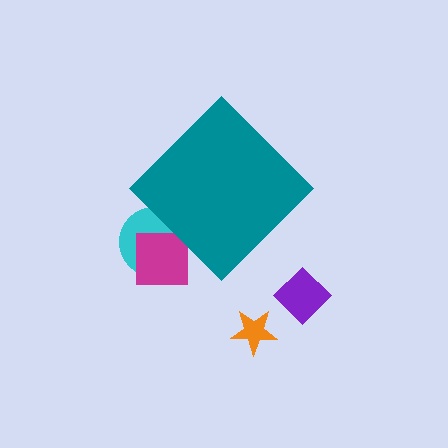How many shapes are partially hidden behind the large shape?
2 shapes are partially hidden.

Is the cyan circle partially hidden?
Yes, the cyan circle is partially hidden behind the teal diamond.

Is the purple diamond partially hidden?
No, the purple diamond is fully visible.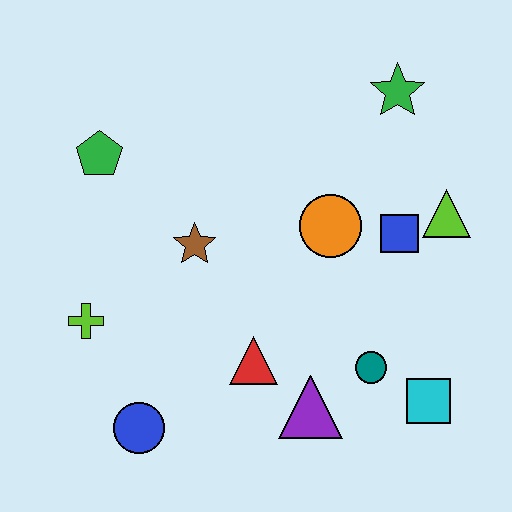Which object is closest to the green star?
The lime triangle is closest to the green star.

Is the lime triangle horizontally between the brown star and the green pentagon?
No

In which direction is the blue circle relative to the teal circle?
The blue circle is to the left of the teal circle.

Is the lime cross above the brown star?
No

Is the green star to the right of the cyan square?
No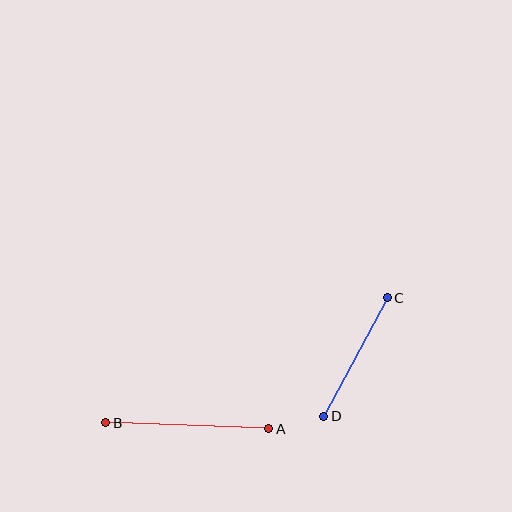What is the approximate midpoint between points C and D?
The midpoint is at approximately (355, 357) pixels.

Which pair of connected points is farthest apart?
Points A and B are farthest apart.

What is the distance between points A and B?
The distance is approximately 163 pixels.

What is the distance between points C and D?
The distance is approximately 134 pixels.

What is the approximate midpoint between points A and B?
The midpoint is at approximately (187, 426) pixels.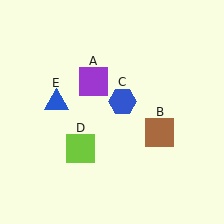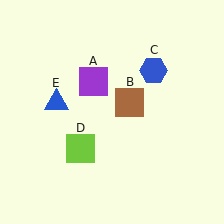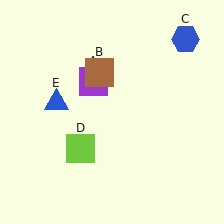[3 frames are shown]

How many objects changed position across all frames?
2 objects changed position: brown square (object B), blue hexagon (object C).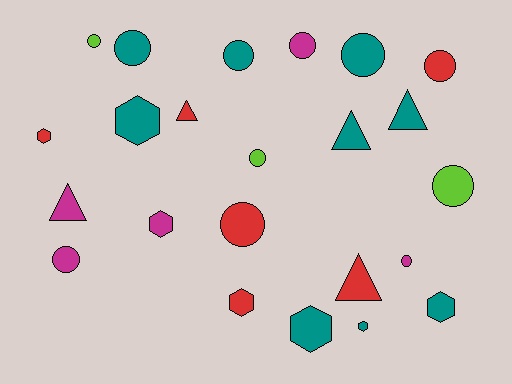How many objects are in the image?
There are 23 objects.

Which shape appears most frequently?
Circle, with 11 objects.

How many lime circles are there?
There are 3 lime circles.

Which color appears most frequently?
Teal, with 9 objects.